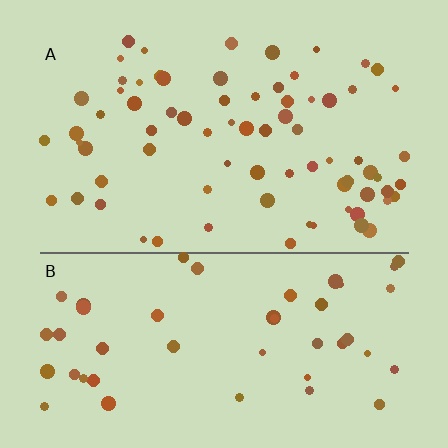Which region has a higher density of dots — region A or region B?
A (the top).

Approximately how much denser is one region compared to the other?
Approximately 1.5× — region A over region B.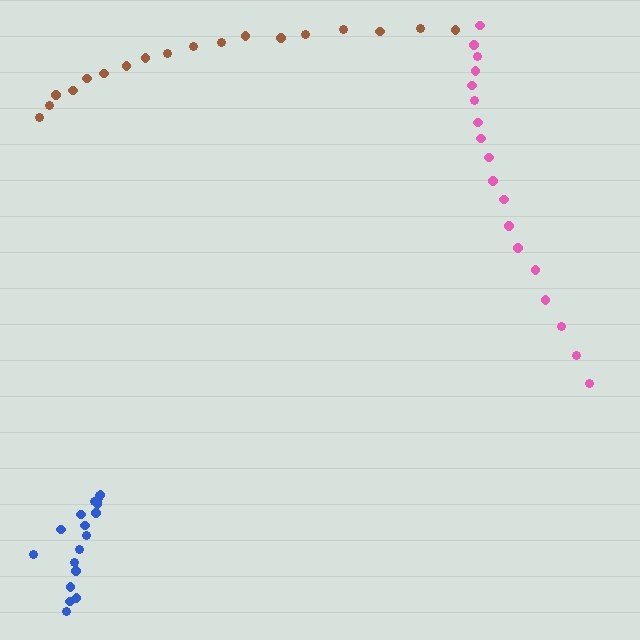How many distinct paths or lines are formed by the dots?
There are 3 distinct paths.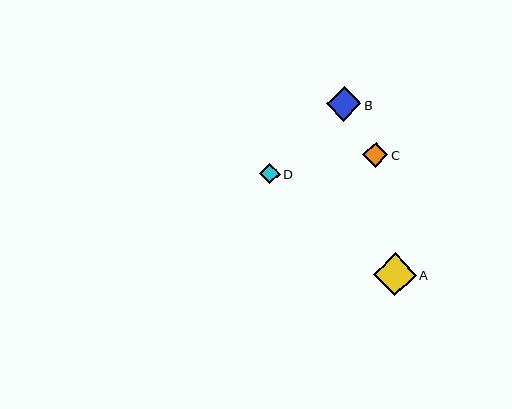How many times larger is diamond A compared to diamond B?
Diamond A is approximately 1.2 times the size of diamond B.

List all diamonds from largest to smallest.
From largest to smallest: A, B, C, D.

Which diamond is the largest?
Diamond A is the largest with a size of approximately 43 pixels.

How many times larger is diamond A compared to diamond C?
Diamond A is approximately 1.7 times the size of diamond C.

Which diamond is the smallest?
Diamond D is the smallest with a size of approximately 20 pixels.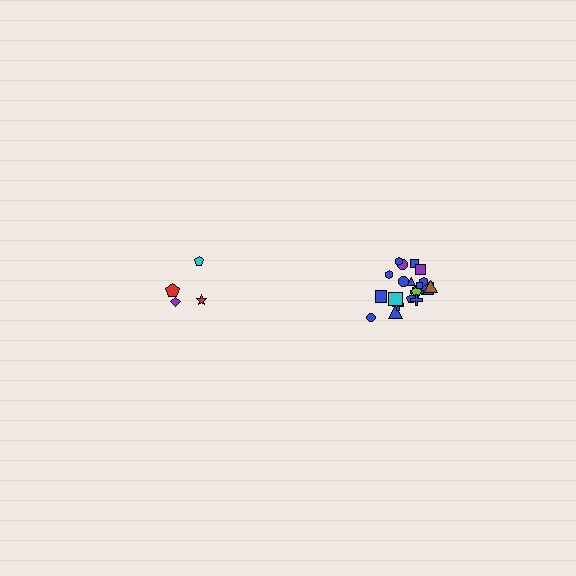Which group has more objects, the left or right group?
The right group.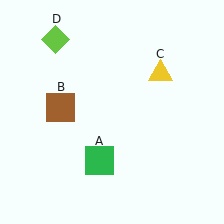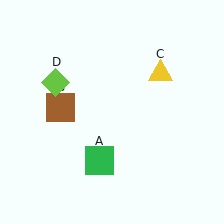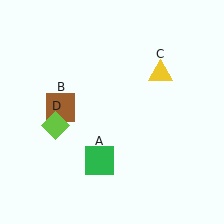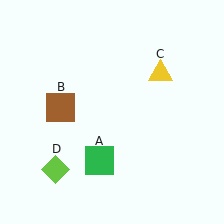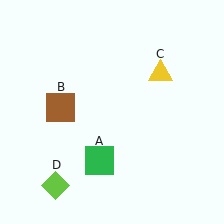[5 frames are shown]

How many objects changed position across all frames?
1 object changed position: lime diamond (object D).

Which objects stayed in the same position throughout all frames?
Green square (object A) and brown square (object B) and yellow triangle (object C) remained stationary.